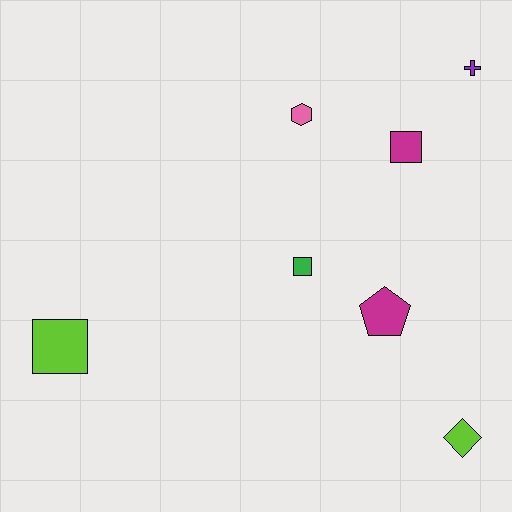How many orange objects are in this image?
There are no orange objects.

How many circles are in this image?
There are no circles.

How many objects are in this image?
There are 7 objects.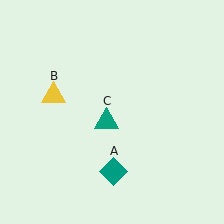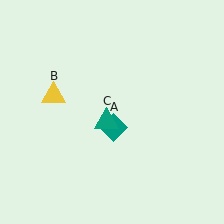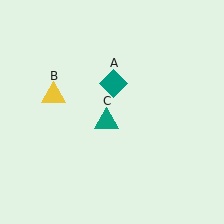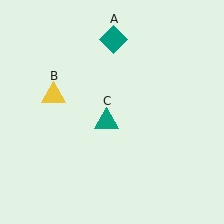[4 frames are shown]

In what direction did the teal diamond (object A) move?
The teal diamond (object A) moved up.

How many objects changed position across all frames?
1 object changed position: teal diamond (object A).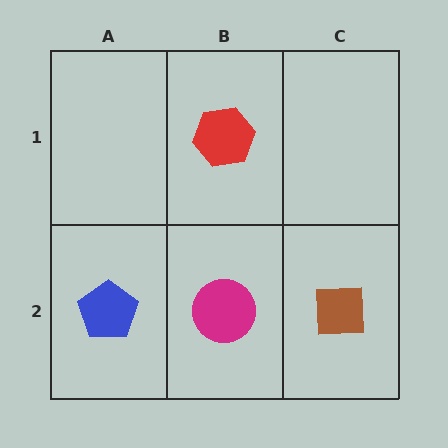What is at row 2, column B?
A magenta circle.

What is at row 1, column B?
A red hexagon.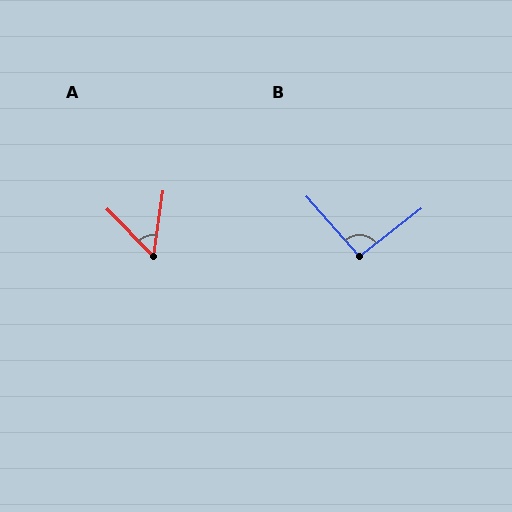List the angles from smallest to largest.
A (53°), B (94°).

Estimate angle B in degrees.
Approximately 94 degrees.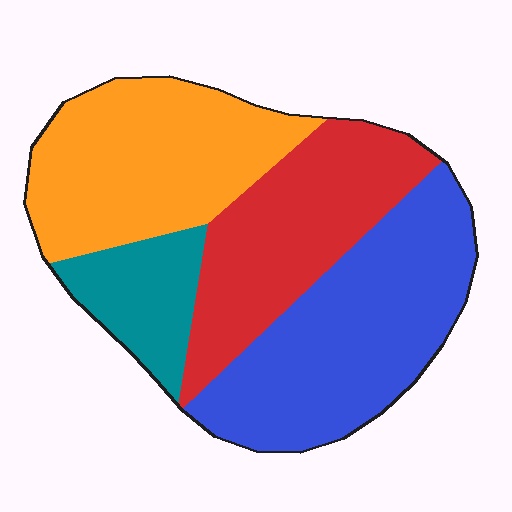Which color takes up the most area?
Blue, at roughly 35%.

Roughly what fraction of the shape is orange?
Orange covers 29% of the shape.